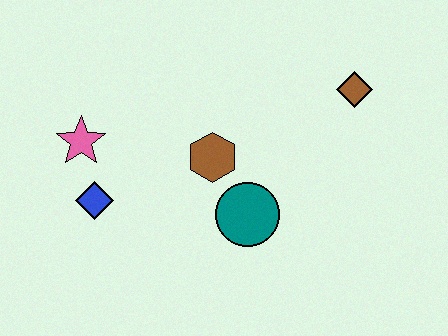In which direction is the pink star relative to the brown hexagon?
The pink star is to the left of the brown hexagon.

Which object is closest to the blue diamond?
The pink star is closest to the blue diamond.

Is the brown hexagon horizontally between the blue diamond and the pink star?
No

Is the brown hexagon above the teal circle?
Yes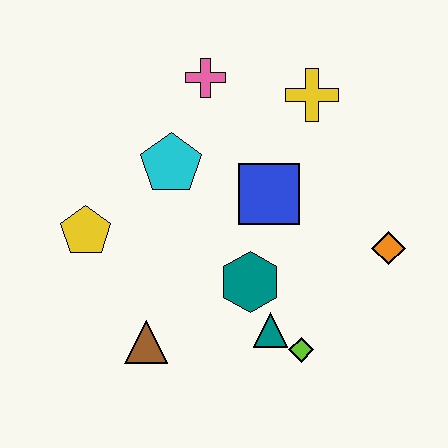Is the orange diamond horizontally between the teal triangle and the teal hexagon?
No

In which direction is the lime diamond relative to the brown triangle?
The lime diamond is to the right of the brown triangle.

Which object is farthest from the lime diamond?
The pink cross is farthest from the lime diamond.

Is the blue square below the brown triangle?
No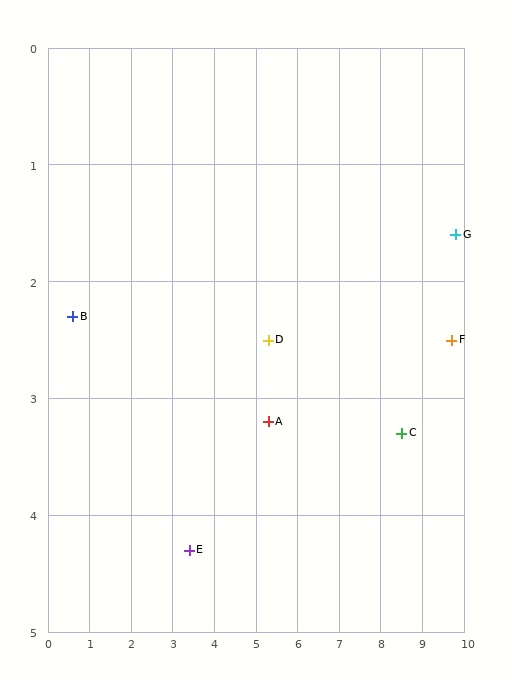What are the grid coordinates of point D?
Point D is at approximately (5.3, 2.5).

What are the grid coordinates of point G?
Point G is at approximately (9.8, 1.6).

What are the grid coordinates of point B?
Point B is at approximately (0.6, 2.3).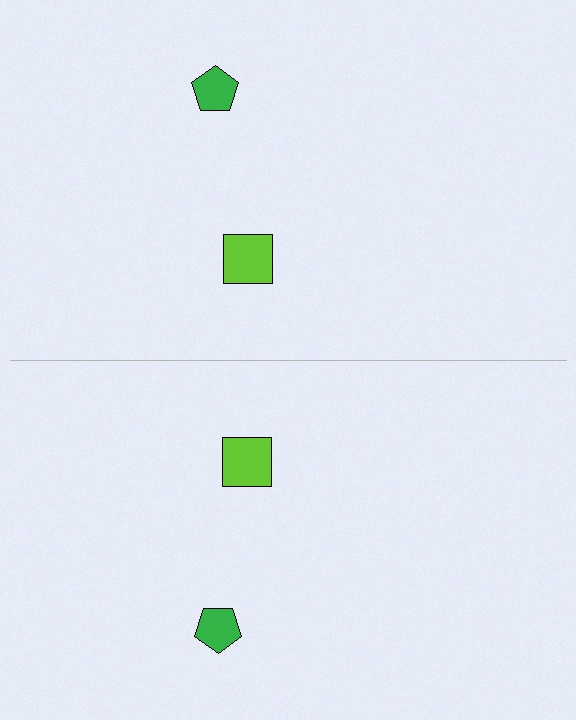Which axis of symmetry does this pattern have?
The pattern has a horizontal axis of symmetry running through the center of the image.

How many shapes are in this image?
There are 4 shapes in this image.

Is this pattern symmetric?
Yes, this pattern has bilateral (reflection) symmetry.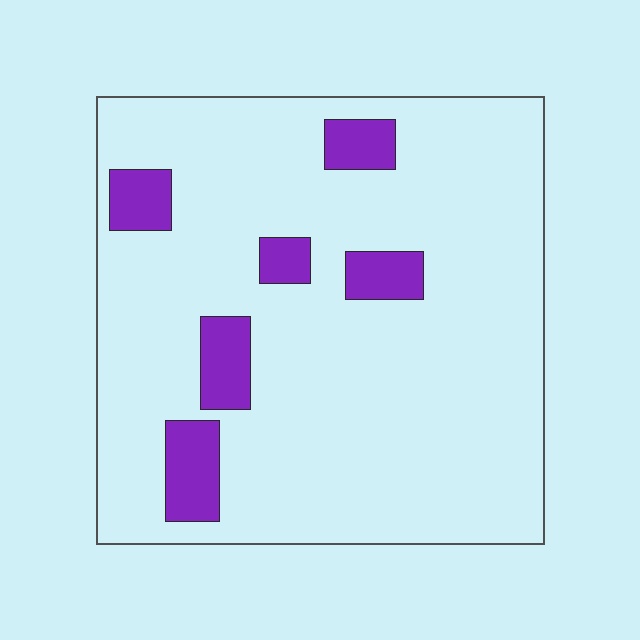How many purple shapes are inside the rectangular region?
6.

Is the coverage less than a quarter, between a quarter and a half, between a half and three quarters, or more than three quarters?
Less than a quarter.